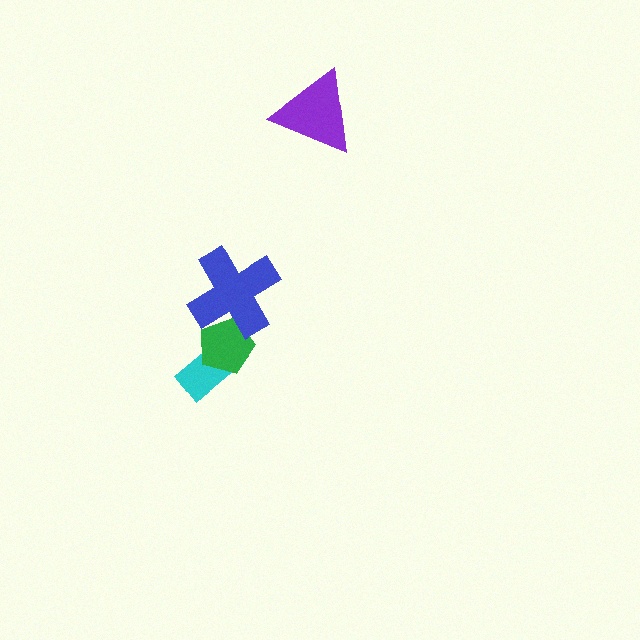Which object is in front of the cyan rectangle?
The green pentagon is in front of the cyan rectangle.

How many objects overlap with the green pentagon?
2 objects overlap with the green pentagon.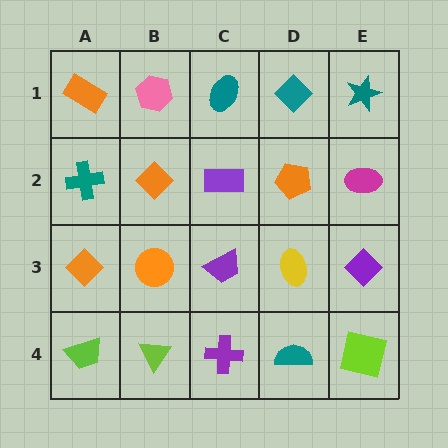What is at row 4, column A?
A lime trapezoid.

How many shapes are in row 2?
5 shapes.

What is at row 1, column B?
A pink hexagon.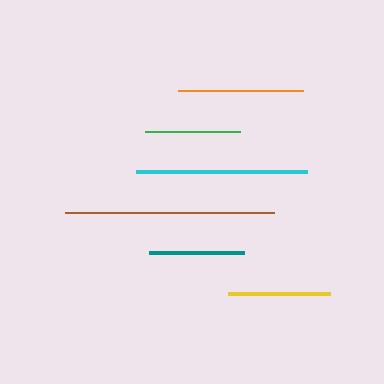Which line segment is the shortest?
The teal line is the shortest at approximately 95 pixels.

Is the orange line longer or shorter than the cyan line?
The cyan line is longer than the orange line.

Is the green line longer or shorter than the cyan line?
The cyan line is longer than the green line.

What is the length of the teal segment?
The teal segment is approximately 95 pixels long.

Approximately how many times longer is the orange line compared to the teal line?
The orange line is approximately 1.3 times the length of the teal line.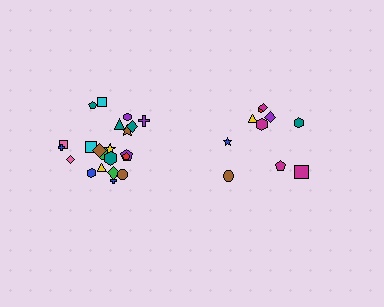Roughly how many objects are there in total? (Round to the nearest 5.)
Roughly 30 objects in total.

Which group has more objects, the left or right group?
The left group.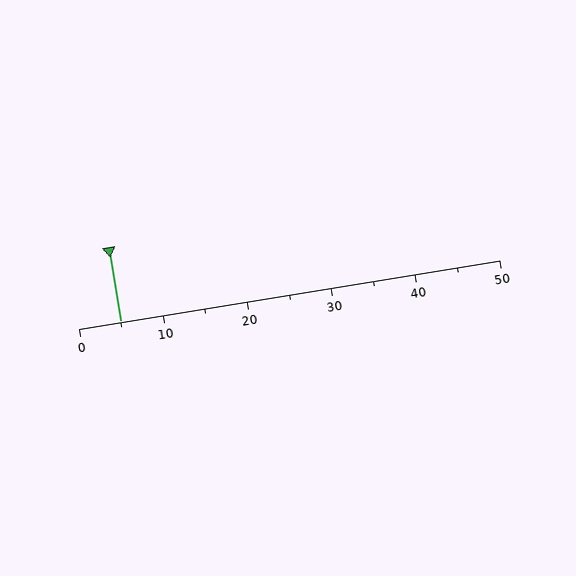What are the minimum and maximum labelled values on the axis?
The axis runs from 0 to 50.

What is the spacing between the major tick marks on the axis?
The major ticks are spaced 10 apart.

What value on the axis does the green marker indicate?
The marker indicates approximately 5.